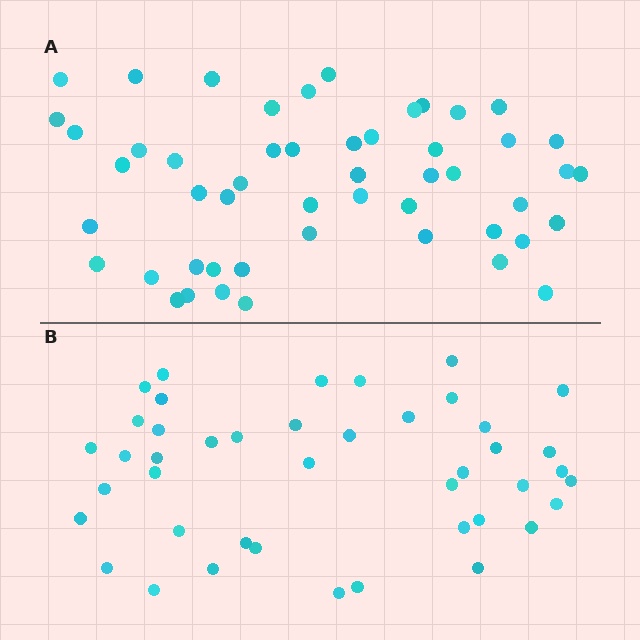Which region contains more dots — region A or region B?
Region A (the top region) has more dots.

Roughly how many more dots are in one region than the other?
Region A has roughly 8 or so more dots than region B.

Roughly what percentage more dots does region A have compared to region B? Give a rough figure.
About 20% more.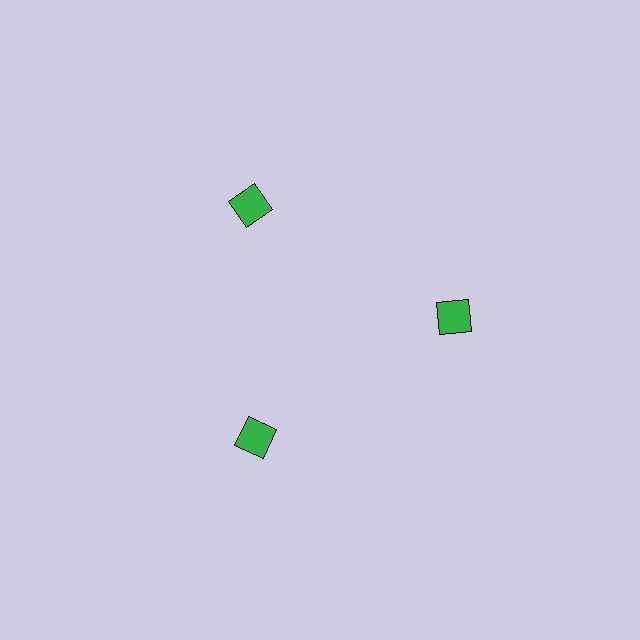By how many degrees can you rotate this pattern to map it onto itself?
The pattern maps onto itself every 120 degrees of rotation.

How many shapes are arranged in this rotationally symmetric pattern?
There are 3 shapes, arranged in 3 groups of 1.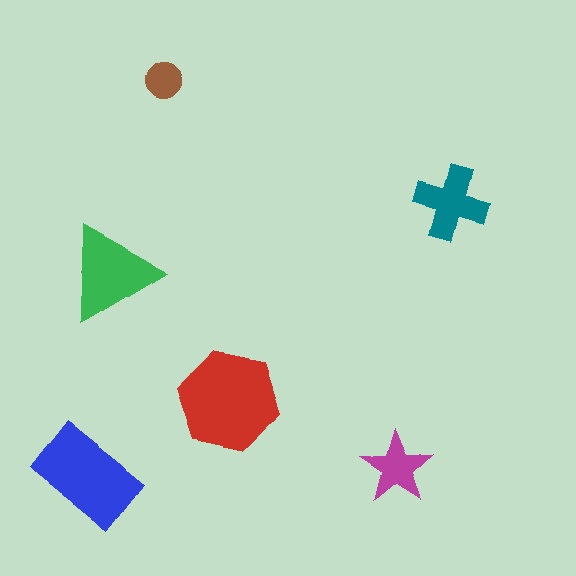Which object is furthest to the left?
The blue rectangle is leftmost.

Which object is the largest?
The red hexagon.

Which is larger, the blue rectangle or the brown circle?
The blue rectangle.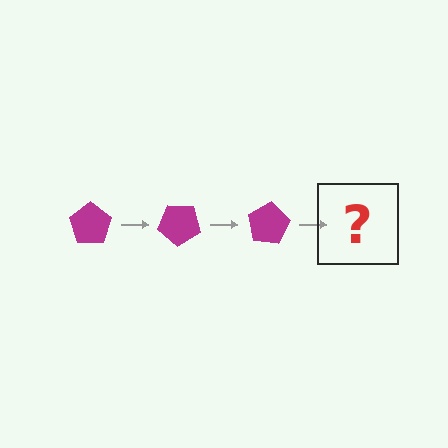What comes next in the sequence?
The next element should be a magenta pentagon rotated 120 degrees.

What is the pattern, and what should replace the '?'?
The pattern is that the pentagon rotates 40 degrees each step. The '?' should be a magenta pentagon rotated 120 degrees.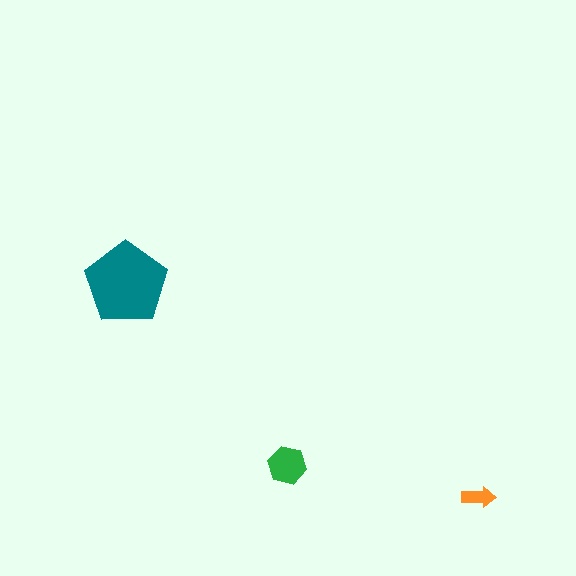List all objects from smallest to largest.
The orange arrow, the green hexagon, the teal pentagon.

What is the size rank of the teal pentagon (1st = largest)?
1st.